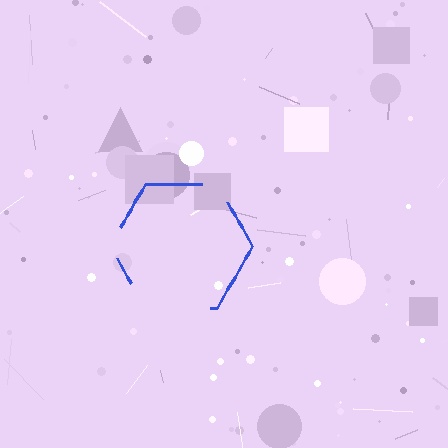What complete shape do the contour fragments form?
The contour fragments form a hexagon.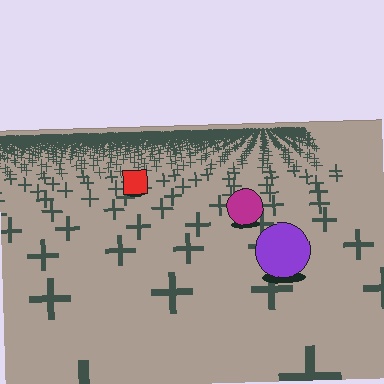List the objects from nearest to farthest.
From nearest to farthest: the purple circle, the magenta circle, the red square.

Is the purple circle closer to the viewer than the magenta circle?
Yes. The purple circle is closer — you can tell from the texture gradient: the ground texture is coarser near it.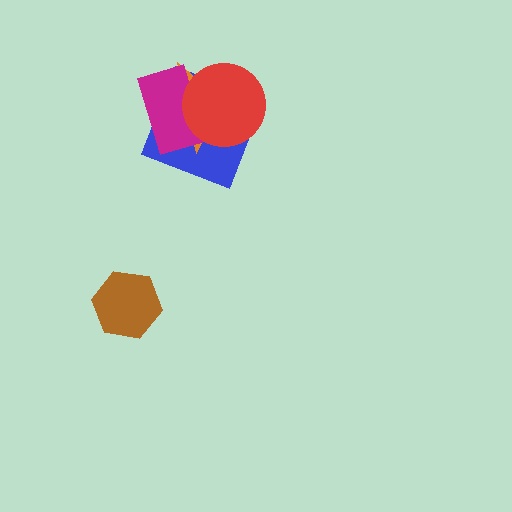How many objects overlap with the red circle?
3 objects overlap with the red circle.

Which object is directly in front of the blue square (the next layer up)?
The orange star is directly in front of the blue square.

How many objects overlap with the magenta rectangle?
3 objects overlap with the magenta rectangle.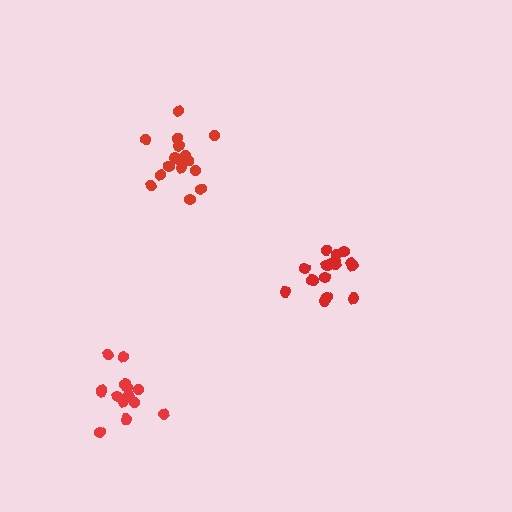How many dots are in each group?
Group 1: 19 dots, Group 2: 15 dots, Group 3: 16 dots (50 total).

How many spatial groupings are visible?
There are 3 spatial groupings.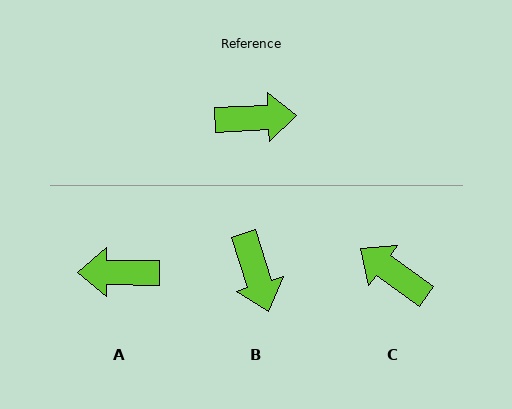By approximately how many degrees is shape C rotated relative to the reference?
Approximately 141 degrees counter-clockwise.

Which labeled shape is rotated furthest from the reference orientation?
A, about 176 degrees away.